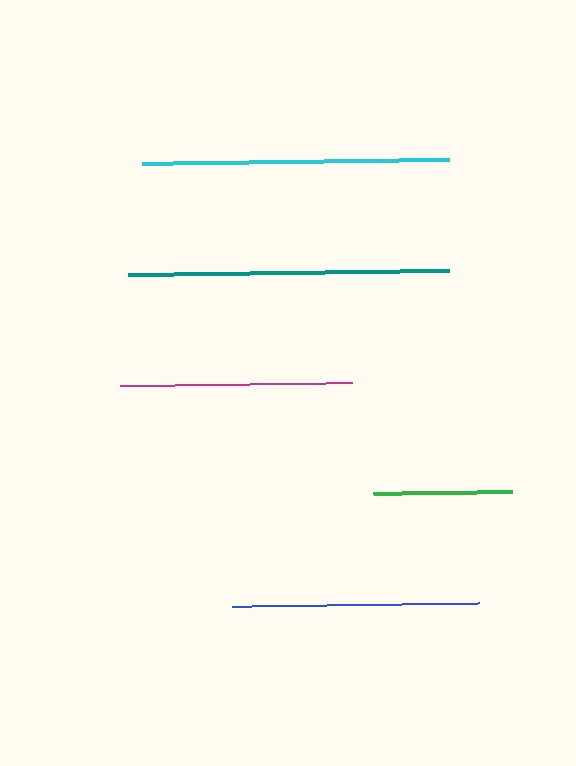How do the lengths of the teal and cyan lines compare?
The teal and cyan lines are approximately the same length.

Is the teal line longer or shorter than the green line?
The teal line is longer than the green line.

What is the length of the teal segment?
The teal segment is approximately 321 pixels long.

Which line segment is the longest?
The teal line is the longest at approximately 321 pixels.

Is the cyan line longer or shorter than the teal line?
The teal line is longer than the cyan line.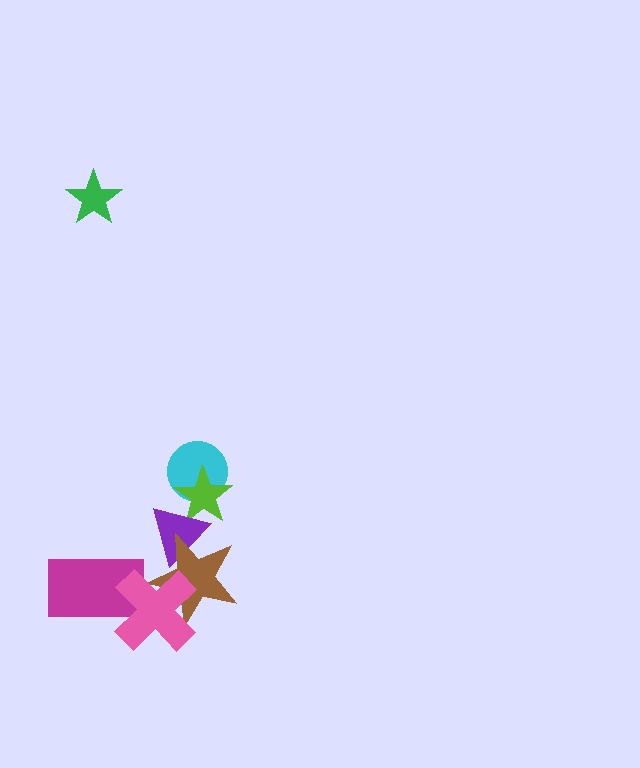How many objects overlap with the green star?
0 objects overlap with the green star.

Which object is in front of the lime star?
The purple triangle is in front of the lime star.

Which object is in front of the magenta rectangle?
The pink cross is in front of the magenta rectangle.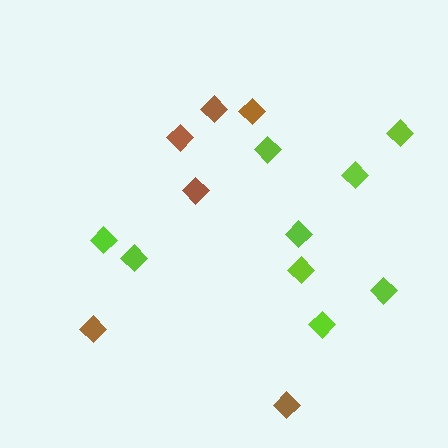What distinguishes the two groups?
There are 2 groups: one group of lime diamonds (9) and one group of brown diamonds (6).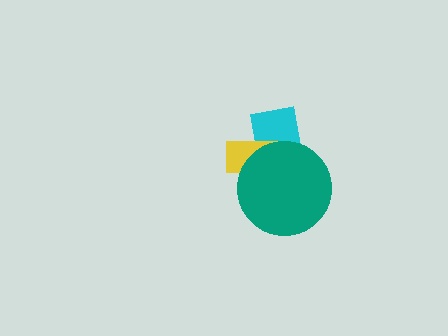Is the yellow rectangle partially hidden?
Yes, it is partially covered by another shape.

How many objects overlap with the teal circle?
2 objects overlap with the teal circle.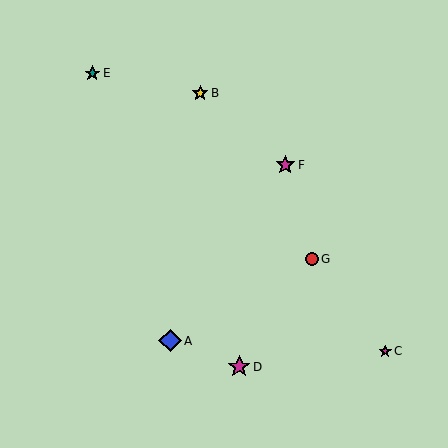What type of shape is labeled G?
Shape G is a red circle.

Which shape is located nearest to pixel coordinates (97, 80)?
The teal star (labeled E) at (92, 73) is nearest to that location.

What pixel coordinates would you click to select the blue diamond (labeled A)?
Click at (170, 341) to select the blue diamond A.